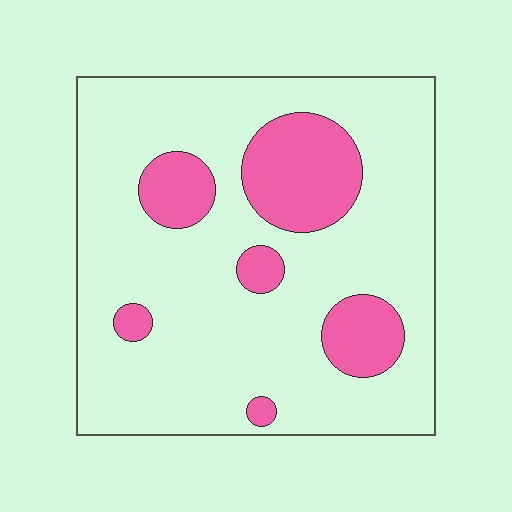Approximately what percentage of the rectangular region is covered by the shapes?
Approximately 20%.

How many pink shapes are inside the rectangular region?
6.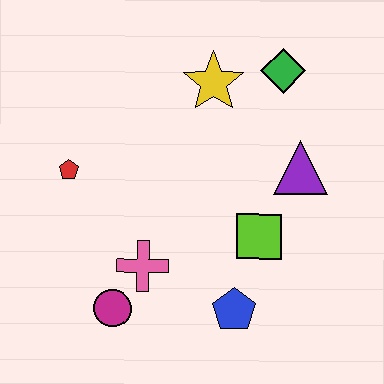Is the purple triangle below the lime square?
No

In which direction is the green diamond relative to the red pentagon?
The green diamond is to the right of the red pentagon.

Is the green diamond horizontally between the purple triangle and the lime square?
Yes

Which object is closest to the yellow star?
The green diamond is closest to the yellow star.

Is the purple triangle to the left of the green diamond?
No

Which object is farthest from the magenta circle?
The green diamond is farthest from the magenta circle.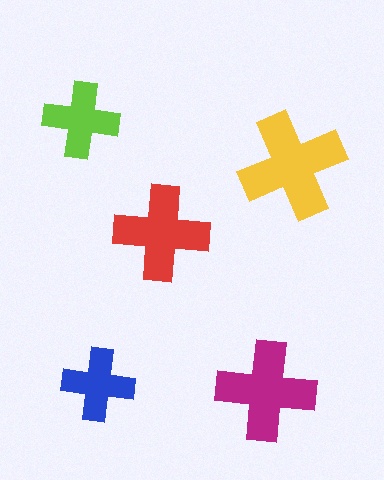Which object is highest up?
The lime cross is topmost.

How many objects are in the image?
There are 5 objects in the image.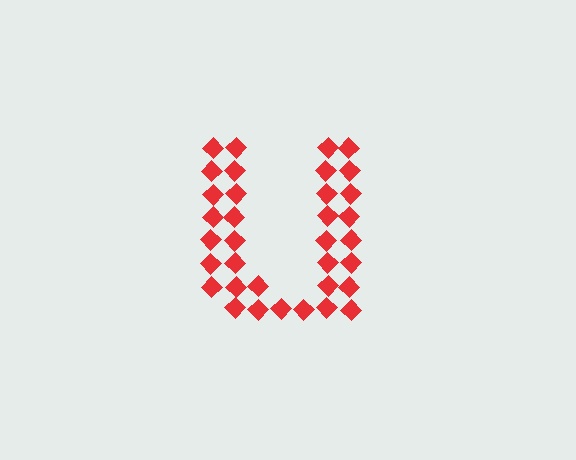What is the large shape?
The large shape is the letter U.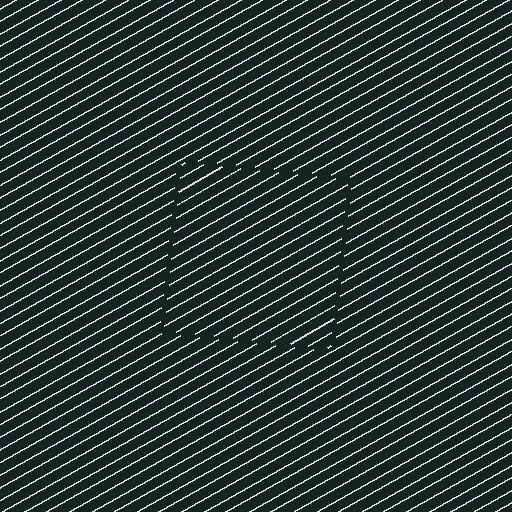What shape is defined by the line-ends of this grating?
An illusory square. The interior of the shape contains the same grating, shifted by half a period — the contour is defined by the phase discontinuity where line-ends from the inner and outer gratings abut.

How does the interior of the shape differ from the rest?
The interior of the shape contains the same grating, shifted by half a period — the contour is defined by the phase discontinuity where line-ends from the inner and outer gratings abut.